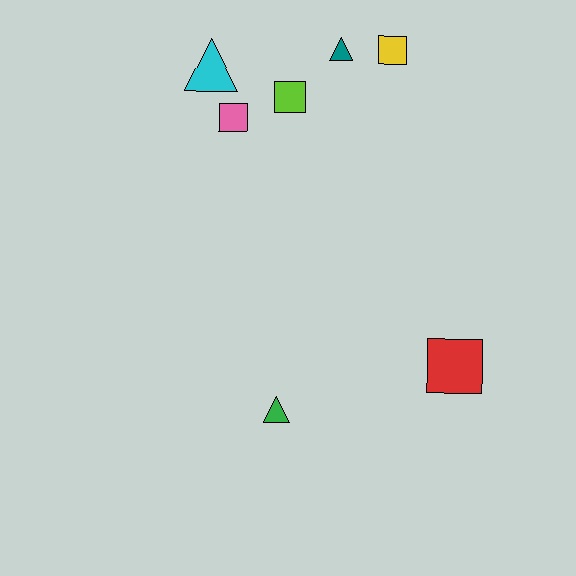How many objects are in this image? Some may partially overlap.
There are 7 objects.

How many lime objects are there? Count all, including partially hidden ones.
There is 1 lime object.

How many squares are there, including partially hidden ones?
There are 4 squares.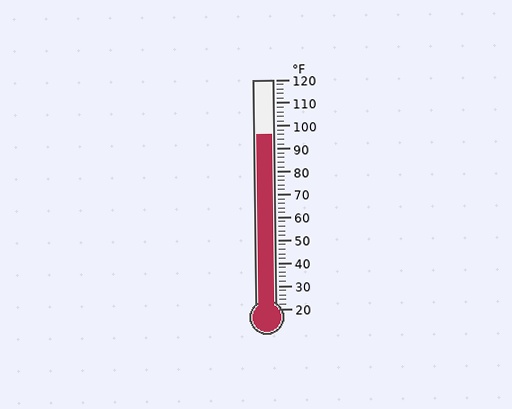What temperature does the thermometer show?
The thermometer shows approximately 96°F.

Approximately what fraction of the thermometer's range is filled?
The thermometer is filled to approximately 75% of its range.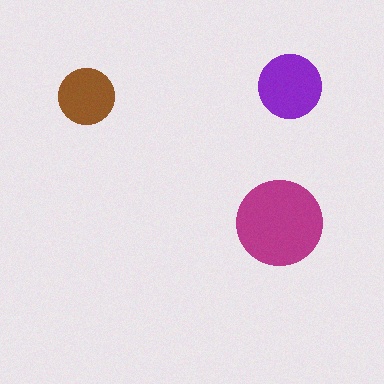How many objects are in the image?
There are 3 objects in the image.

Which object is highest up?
The purple circle is topmost.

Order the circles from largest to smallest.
the magenta one, the purple one, the brown one.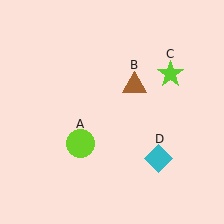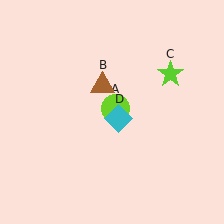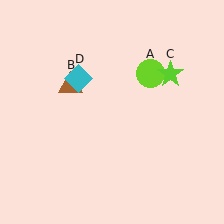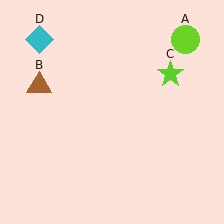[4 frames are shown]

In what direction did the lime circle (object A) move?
The lime circle (object A) moved up and to the right.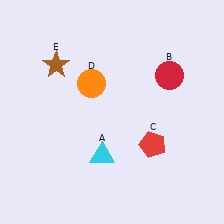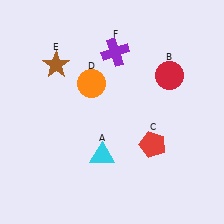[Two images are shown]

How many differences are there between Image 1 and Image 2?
There is 1 difference between the two images.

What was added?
A purple cross (F) was added in Image 2.